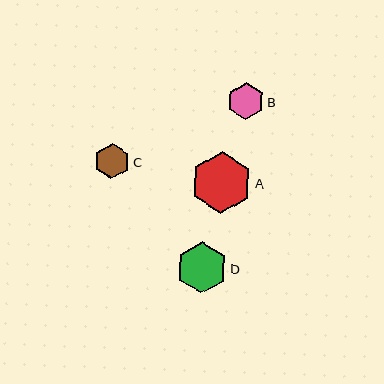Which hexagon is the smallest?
Hexagon C is the smallest with a size of approximately 35 pixels.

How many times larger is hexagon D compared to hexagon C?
Hexagon D is approximately 1.4 times the size of hexagon C.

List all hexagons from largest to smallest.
From largest to smallest: A, D, B, C.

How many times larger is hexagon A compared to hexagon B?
Hexagon A is approximately 1.7 times the size of hexagon B.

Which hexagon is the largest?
Hexagon A is the largest with a size of approximately 62 pixels.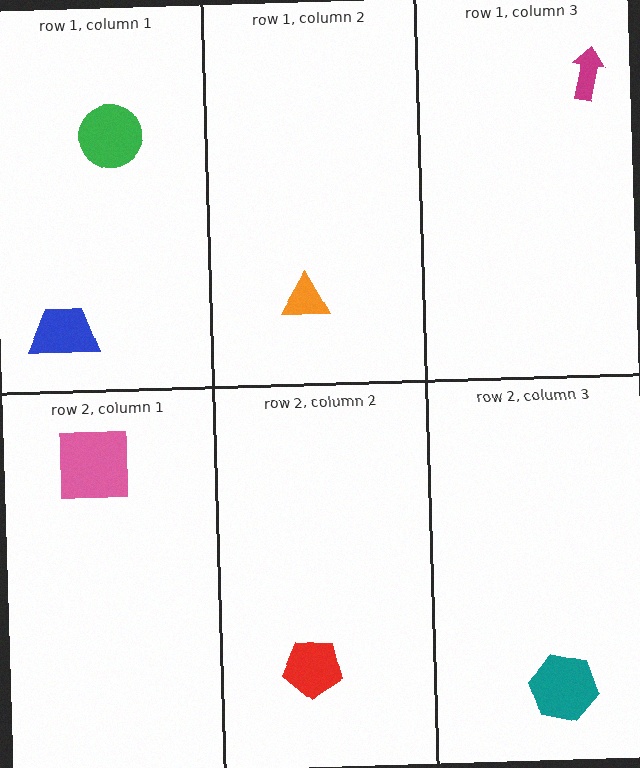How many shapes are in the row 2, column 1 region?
1.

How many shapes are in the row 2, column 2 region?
1.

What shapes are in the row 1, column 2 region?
The orange triangle.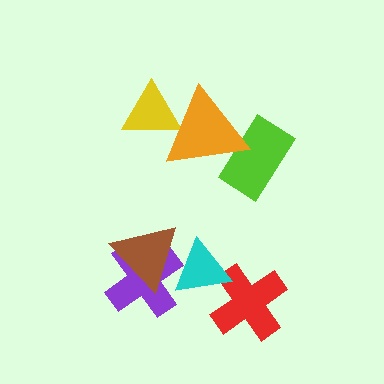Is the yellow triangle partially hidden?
Yes, it is partially covered by another shape.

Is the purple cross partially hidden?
Yes, it is partially covered by another shape.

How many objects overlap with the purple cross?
2 objects overlap with the purple cross.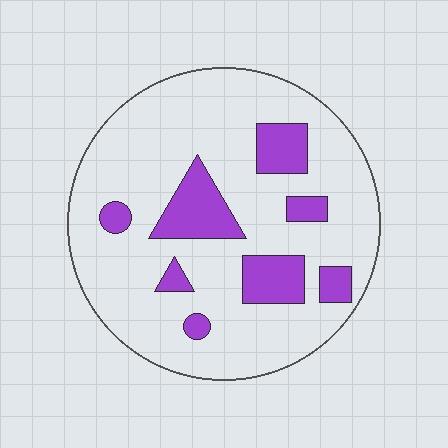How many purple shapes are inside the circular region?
8.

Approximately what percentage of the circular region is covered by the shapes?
Approximately 20%.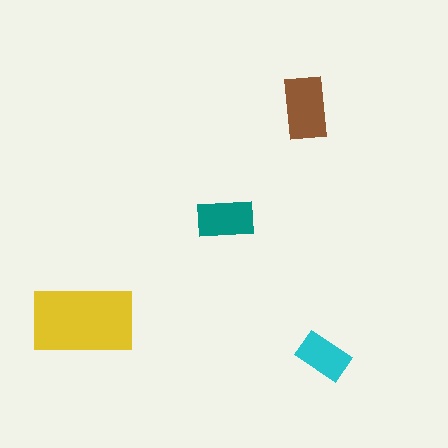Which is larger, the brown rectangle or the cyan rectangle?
The brown one.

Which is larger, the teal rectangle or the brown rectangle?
The brown one.